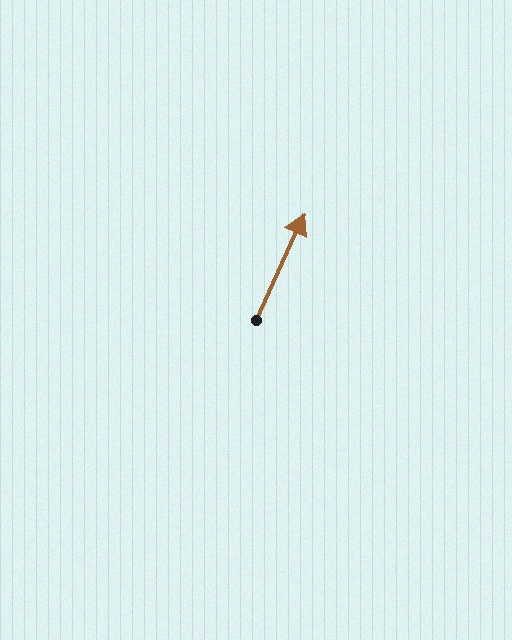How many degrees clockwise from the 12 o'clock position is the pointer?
Approximately 24 degrees.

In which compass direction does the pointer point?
Northeast.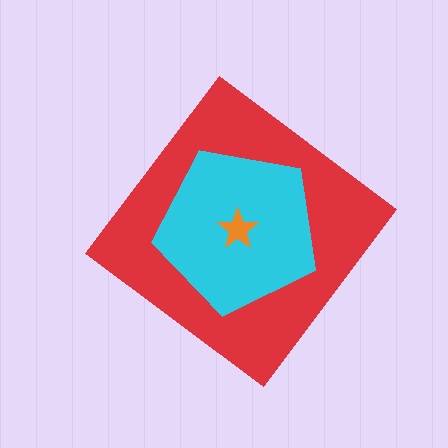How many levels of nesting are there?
3.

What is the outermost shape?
The red diamond.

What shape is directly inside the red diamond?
The cyan pentagon.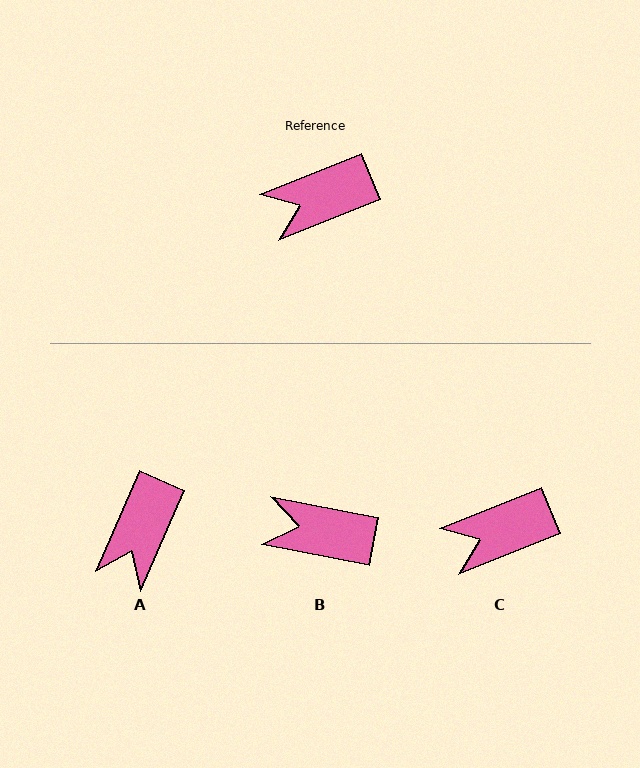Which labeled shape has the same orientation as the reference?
C.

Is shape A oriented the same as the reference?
No, it is off by about 44 degrees.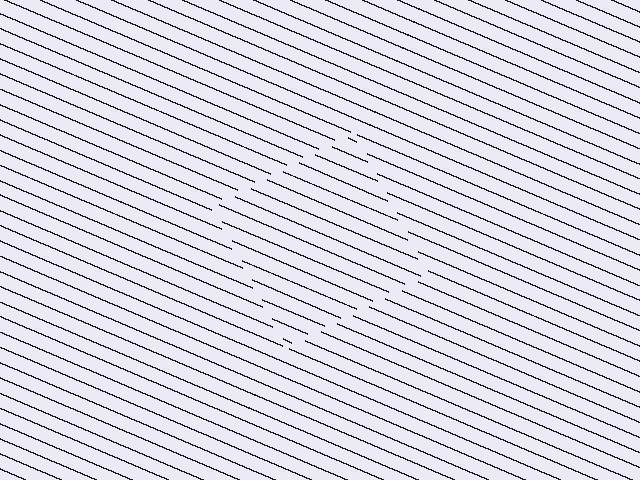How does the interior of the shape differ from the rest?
The interior of the shape contains the same grating, shifted by half a period — the contour is defined by the phase discontinuity where line-ends from the inner and outer gratings abut.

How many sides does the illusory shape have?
4 sides — the line-ends trace a square.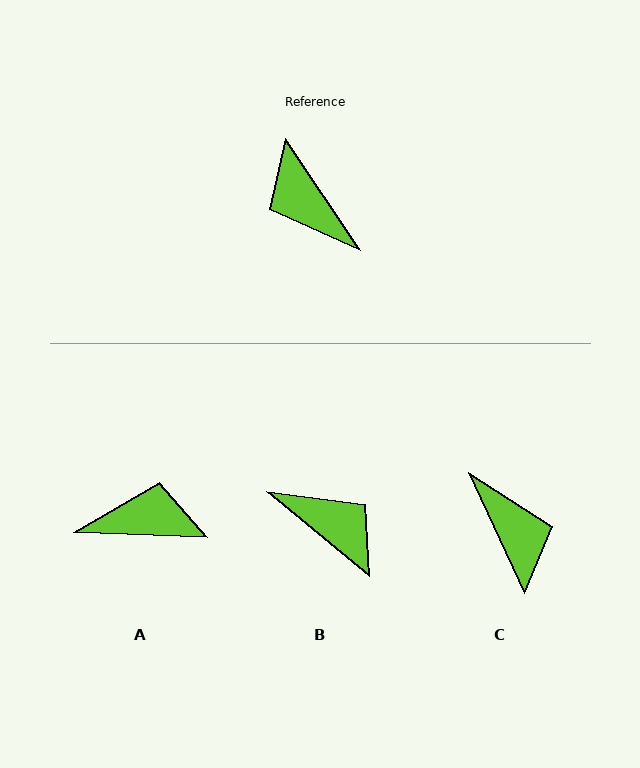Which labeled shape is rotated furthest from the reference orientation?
C, about 171 degrees away.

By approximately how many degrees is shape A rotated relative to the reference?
Approximately 126 degrees clockwise.